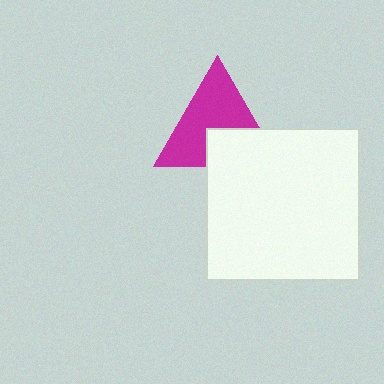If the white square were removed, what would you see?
You would see the complete magenta triangle.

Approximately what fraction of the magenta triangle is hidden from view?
Roughly 36% of the magenta triangle is hidden behind the white square.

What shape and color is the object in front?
The object in front is a white square.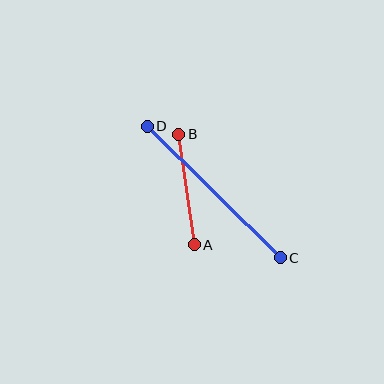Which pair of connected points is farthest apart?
Points C and D are farthest apart.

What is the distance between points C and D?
The distance is approximately 187 pixels.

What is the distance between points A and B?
The distance is approximately 111 pixels.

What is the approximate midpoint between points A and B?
The midpoint is at approximately (186, 189) pixels.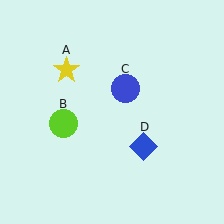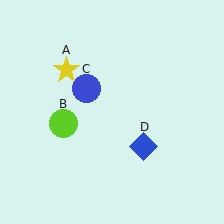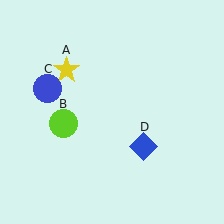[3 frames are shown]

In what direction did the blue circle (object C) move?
The blue circle (object C) moved left.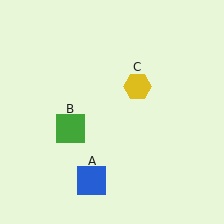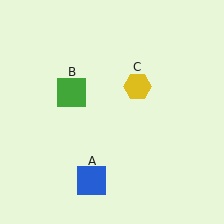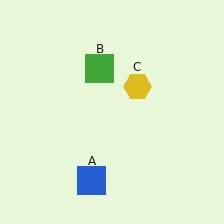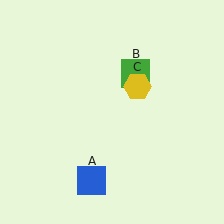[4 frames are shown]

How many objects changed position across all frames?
1 object changed position: green square (object B).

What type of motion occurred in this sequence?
The green square (object B) rotated clockwise around the center of the scene.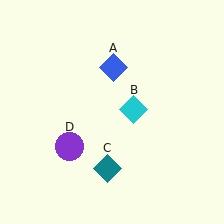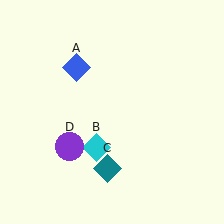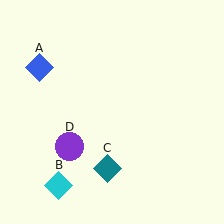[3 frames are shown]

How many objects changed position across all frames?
2 objects changed position: blue diamond (object A), cyan diamond (object B).